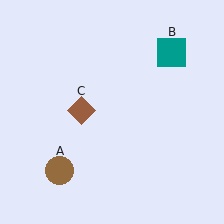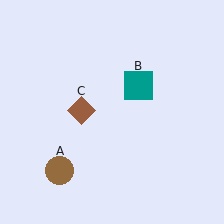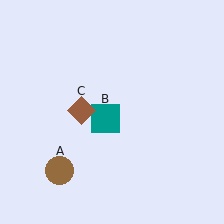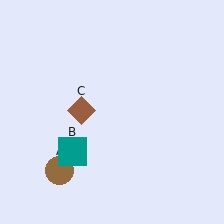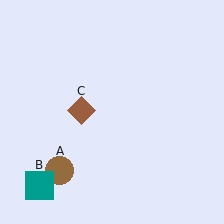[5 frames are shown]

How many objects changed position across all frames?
1 object changed position: teal square (object B).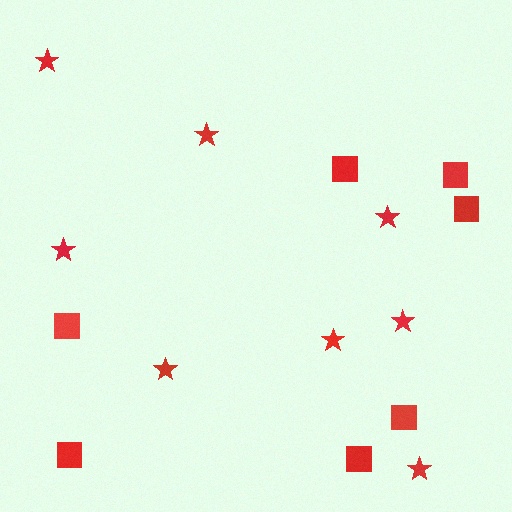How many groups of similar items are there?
There are 2 groups: one group of squares (7) and one group of stars (8).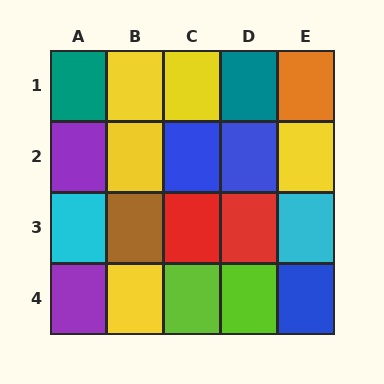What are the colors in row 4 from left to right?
Purple, yellow, lime, lime, blue.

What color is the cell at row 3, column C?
Red.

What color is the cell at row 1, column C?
Yellow.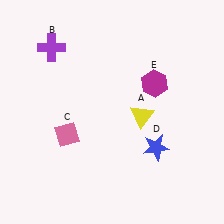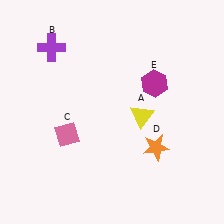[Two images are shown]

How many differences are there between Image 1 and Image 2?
There is 1 difference between the two images.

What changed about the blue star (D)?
In Image 1, D is blue. In Image 2, it changed to orange.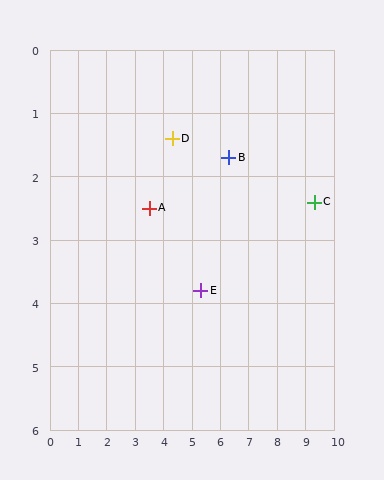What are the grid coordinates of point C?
Point C is at approximately (9.3, 2.4).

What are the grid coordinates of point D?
Point D is at approximately (4.3, 1.4).